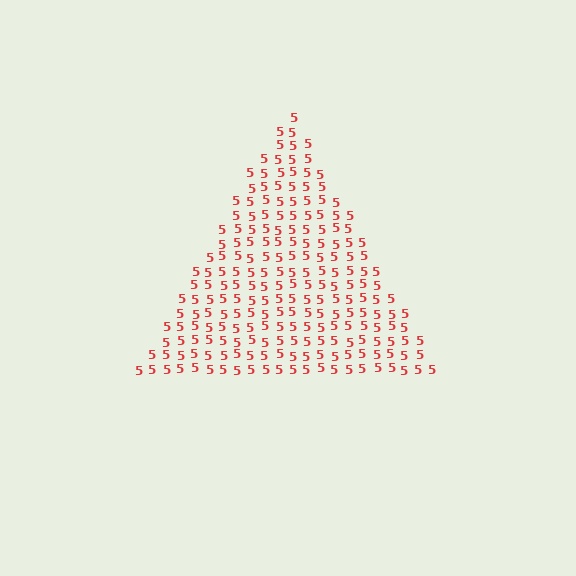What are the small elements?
The small elements are digit 5's.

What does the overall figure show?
The overall figure shows a triangle.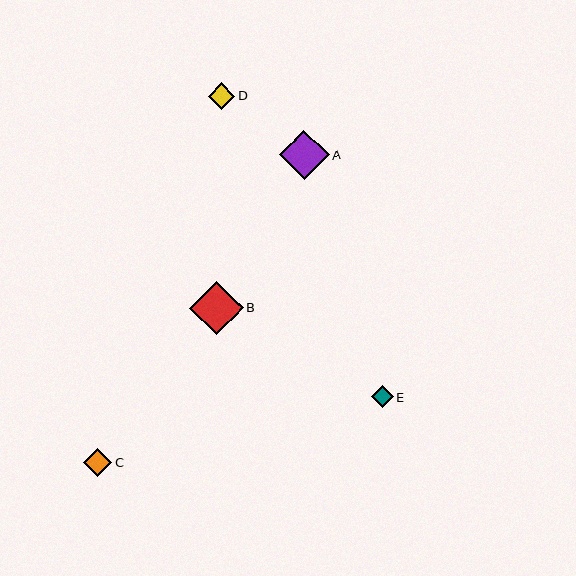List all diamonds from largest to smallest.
From largest to smallest: B, A, C, D, E.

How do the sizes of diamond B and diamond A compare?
Diamond B and diamond A are approximately the same size.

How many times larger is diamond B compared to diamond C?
Diamond B is approximately 1.9 times the size of diamond C.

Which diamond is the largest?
Diamond B is the largest with a size of approximately 53 pixels.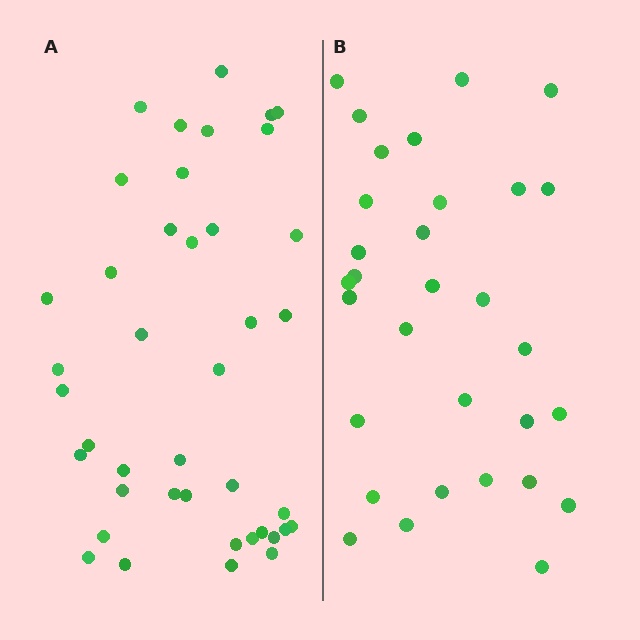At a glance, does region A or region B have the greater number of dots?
Region A (the left region) has more dots.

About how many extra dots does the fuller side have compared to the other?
Region A has roughly 10 or so more dots than region B.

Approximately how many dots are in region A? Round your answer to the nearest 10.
About 40 dots. (The exact count is 41, which rounds to 40.)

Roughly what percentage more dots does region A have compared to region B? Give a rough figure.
About 30% more.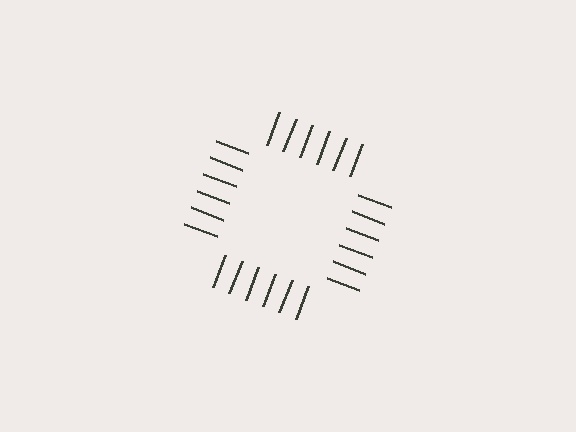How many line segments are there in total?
24 — 6 along each of the 4 edges.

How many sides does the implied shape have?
4 sides — the line-ends trace a square.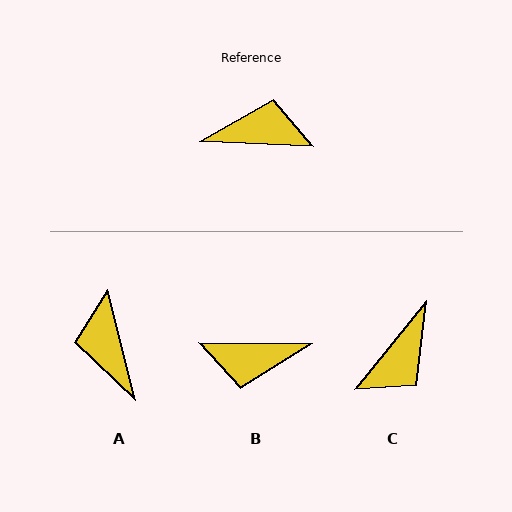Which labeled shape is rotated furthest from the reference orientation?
B, about 178 degrees away.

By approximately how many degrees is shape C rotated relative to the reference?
Approximately 127 degrees clockwise.